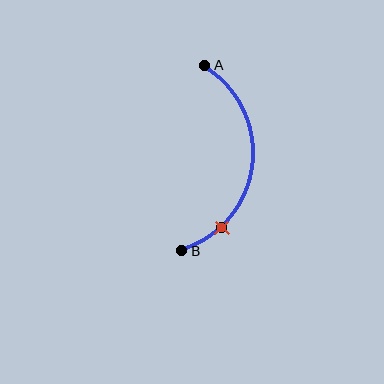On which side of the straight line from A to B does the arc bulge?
The arc bulges to the right of the straight line connecting A and B.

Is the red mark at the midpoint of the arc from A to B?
No. The red mark lies on the arc but is closer to endpoint B. The arc midpoint would be at the point on the curve equidistant along the arc from both A and B.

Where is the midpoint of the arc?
The arc midpoint is the point on the curve farthest from the straight line joining A and B. It sits to the right of that line.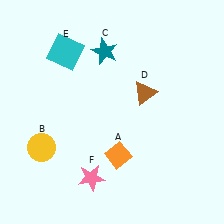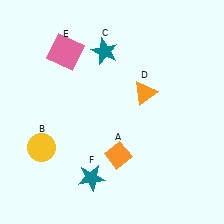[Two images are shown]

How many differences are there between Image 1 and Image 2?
There are 3 differences between the two images.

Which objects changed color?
D changed from brown to orange. E changed from cyan to pink. F changed from pink to teal.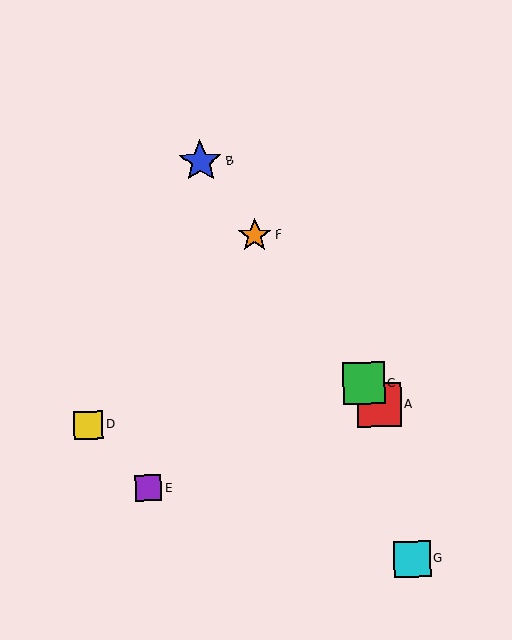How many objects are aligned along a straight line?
4 objects (A, B, C, F) are aligned along a straight line.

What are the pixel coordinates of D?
Object D is at (88, 425).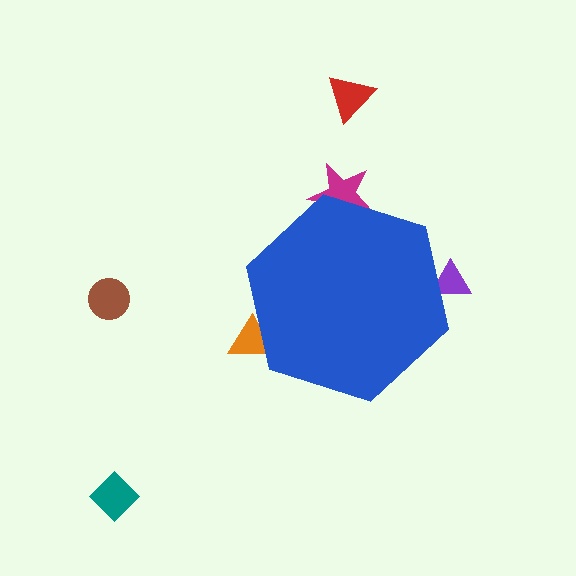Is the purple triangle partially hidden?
Yes, the purple triangle is partially hidden behind the blue hexagon.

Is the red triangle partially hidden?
No, the red triangle is fully visible.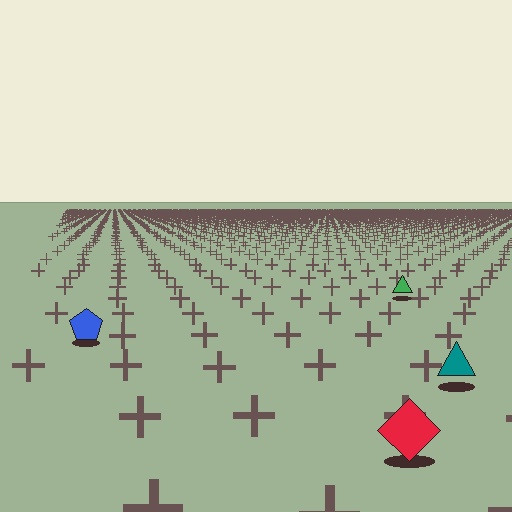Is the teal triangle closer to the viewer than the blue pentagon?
Yes. The teal triangle is closer — you can tell from the texture gradient: the ground texture is coarser near it.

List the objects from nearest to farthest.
From nearest to farthest: the red diamond, the teal triangle, the blue pentagon, the green triangle.